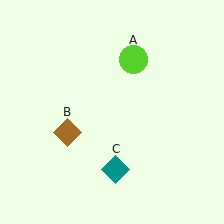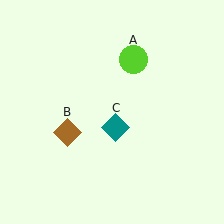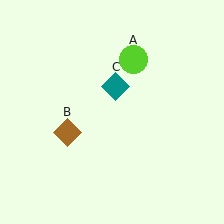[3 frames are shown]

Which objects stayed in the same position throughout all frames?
Lime circle (object A) and brown diamond (object B) remained stationary.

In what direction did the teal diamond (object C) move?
The teal diamond (object C) moved up.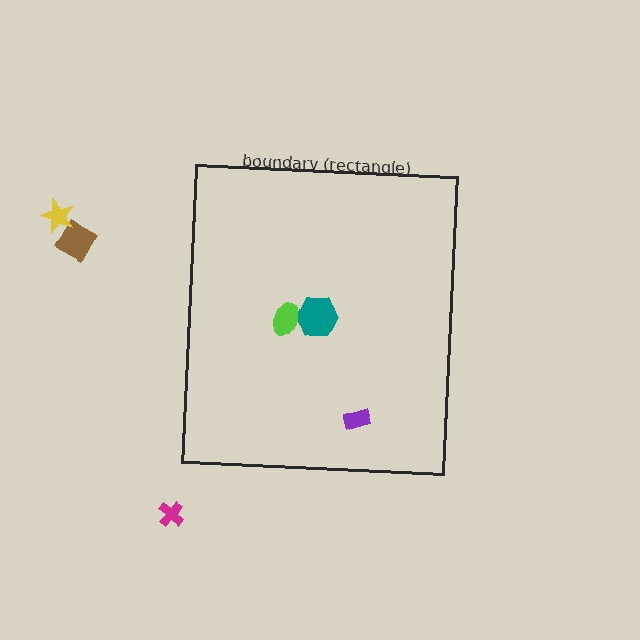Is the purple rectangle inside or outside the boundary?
Inside.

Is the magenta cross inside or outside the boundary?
Outside.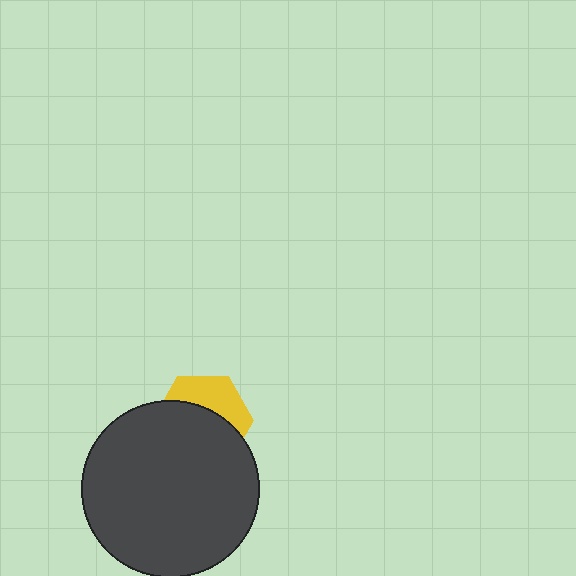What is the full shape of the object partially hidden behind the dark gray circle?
The partially hidden object is a yellow hexagon.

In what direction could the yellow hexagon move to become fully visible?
The yellow hexagon could move up. That would shift it out from behind the dark gray circle entirely.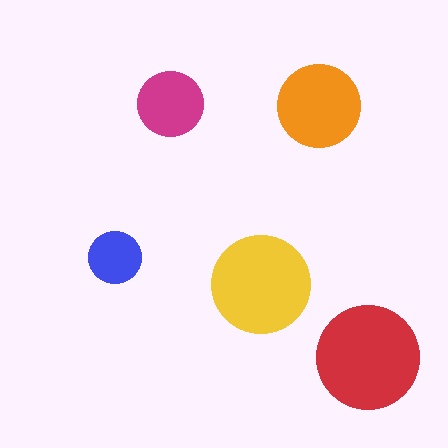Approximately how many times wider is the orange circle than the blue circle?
About 1.5 times wider.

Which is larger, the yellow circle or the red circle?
The red one.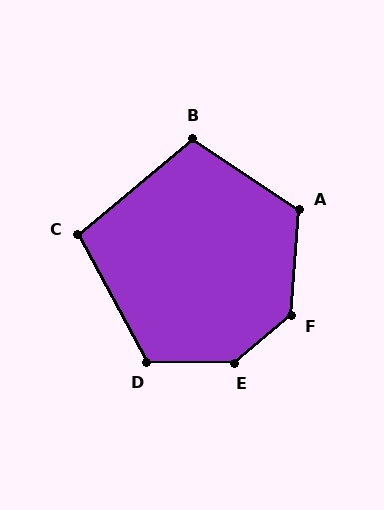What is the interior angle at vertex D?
Approximately 119 degrees (obtuse).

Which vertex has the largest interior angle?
E, at approximately 139 degrees.